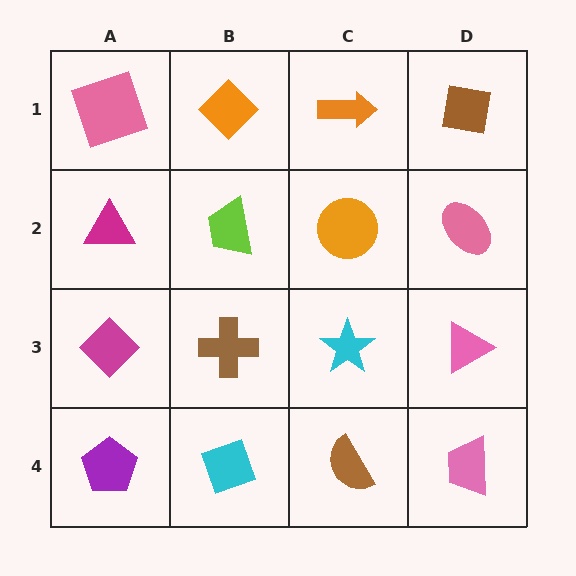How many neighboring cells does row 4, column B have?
3.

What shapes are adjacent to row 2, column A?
A pink square (row 1, column A), a magenta diamond (row 3, column A), a lime trapezoid (row 2, column B).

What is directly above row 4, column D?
A pink triangle.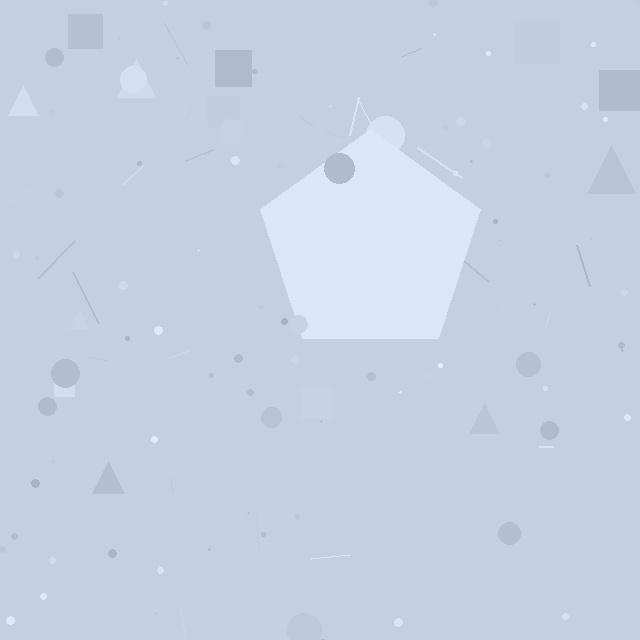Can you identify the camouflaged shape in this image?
The camouflaged shape is a pentagon.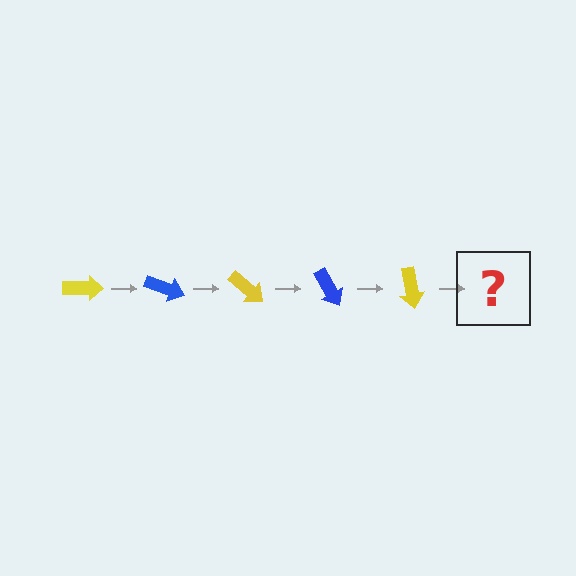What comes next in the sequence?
The next element should be a blue arrow, rotated 100 degrees from the start.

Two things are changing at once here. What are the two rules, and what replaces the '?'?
The two rules are that it rotates 20 degrees each step and the color cycles through yellow and blue. The '?' should be a blue arrow, rotated 100 degrees from the start.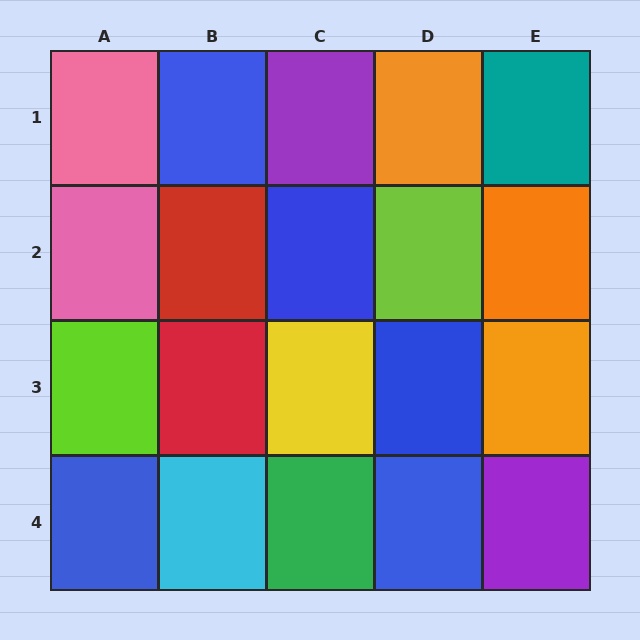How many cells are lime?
2 cells are lime.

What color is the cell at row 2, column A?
Pink.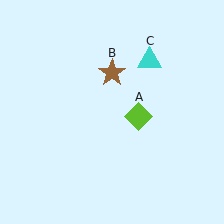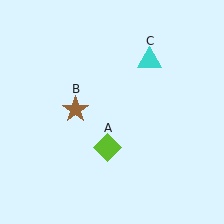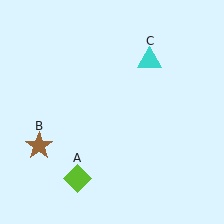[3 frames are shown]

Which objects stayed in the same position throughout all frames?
Cyan triangle (object C) remained stationary.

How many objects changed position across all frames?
2 objects changed position: lime diamond (object A), brown star (object B).